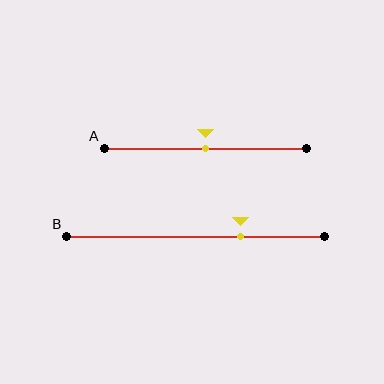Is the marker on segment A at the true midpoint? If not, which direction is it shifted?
Yes, the marker on segment A is at the true midpoint.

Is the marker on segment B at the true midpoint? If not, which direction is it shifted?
No, the marker on segment B is shifted to the right by about 18% of the segment length.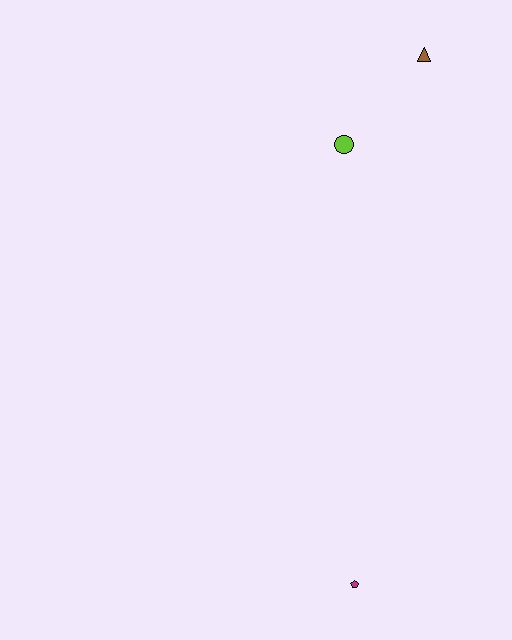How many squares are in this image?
There are no squares.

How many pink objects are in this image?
There are no pink objects.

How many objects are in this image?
There are 3 objects.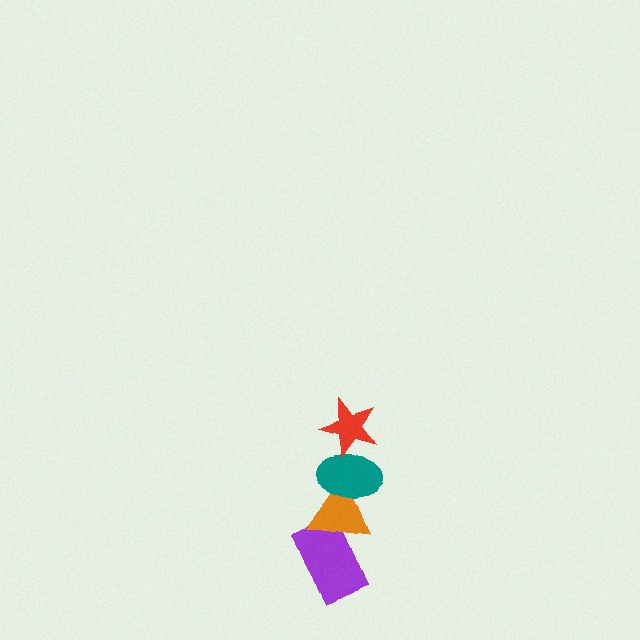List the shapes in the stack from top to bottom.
From top to bottom: the red star, the teal ellipse, the orange triangle, the purple rectangle.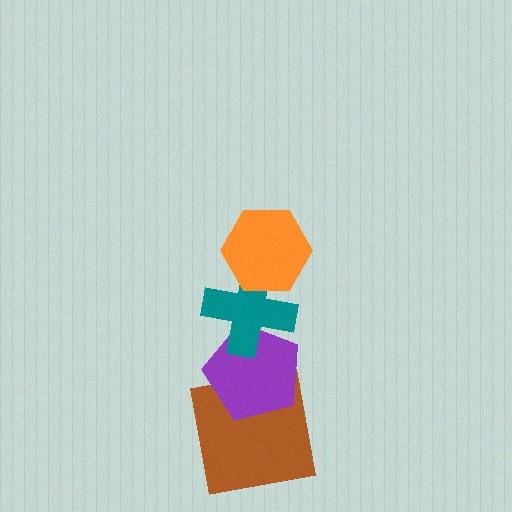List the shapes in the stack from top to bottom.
From top to bottom: the orange hexagon, the teal cross, the purple pentagon, the brown square.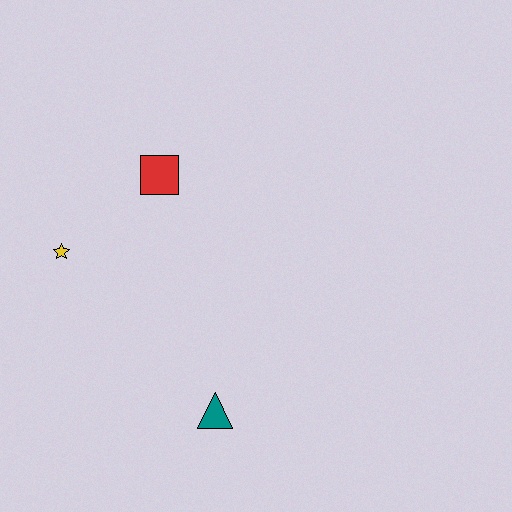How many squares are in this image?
There is 1 square.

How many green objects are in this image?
There are no green objects.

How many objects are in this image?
There are 3 objects.